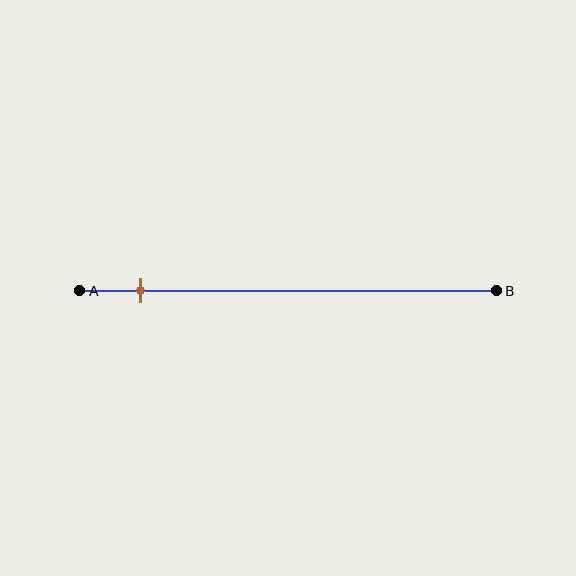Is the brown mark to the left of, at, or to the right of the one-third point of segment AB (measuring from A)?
The brown mark is to the left of the one-third point of segment AB.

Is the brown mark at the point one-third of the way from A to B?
No, the mark is at about 15% from A, not at the 33% one-third point.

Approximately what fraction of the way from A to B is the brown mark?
The brown mark is approximately 15% of the way from A to B.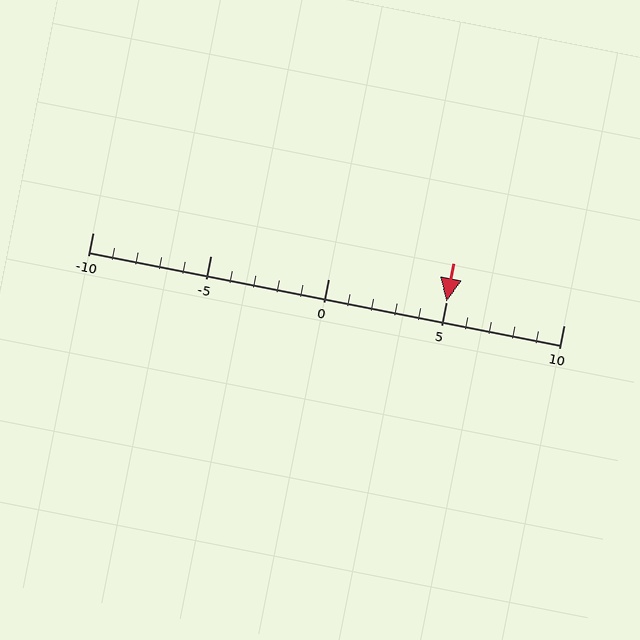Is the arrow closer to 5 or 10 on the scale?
The arrow is closer to 5.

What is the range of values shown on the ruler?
The ruler shows values from -10 to 10.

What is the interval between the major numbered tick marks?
The major tick marks are spaced 5 units apart.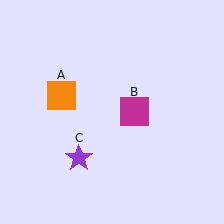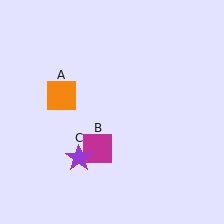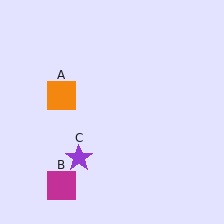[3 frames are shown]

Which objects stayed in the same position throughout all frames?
Orange square (object A) and purple star (object C) remained stationary.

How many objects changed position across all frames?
1 object changed position: magenta square (object B).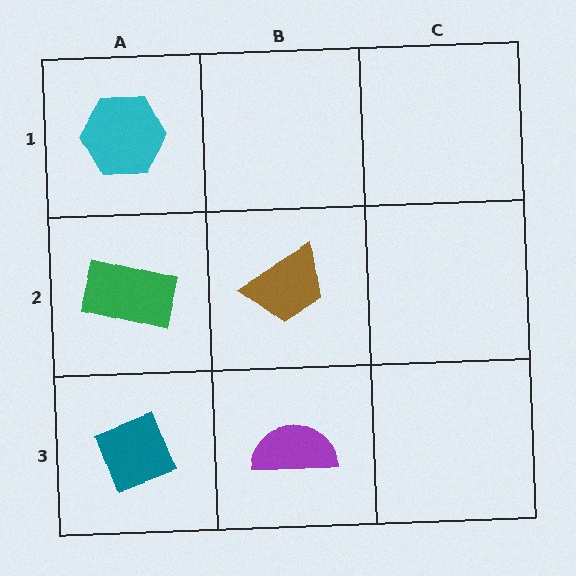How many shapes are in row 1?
1 shape.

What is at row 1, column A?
A cyan hexagon.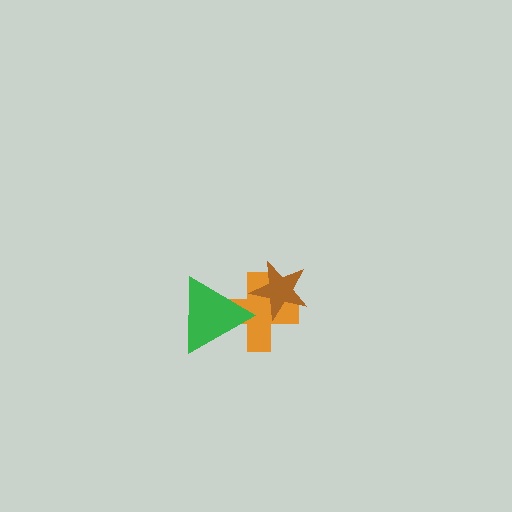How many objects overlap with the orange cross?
2 objects overlap with the orange cross.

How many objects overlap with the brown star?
1 object overlaps with the brown star.